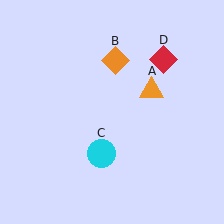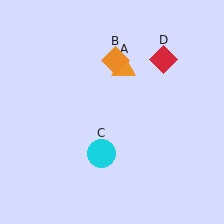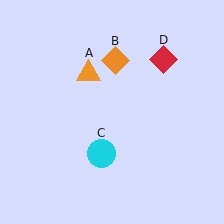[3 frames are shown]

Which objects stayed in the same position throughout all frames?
Orange diamond (object B) and cyan circle (object C) and red diamond (object D) remained stationary.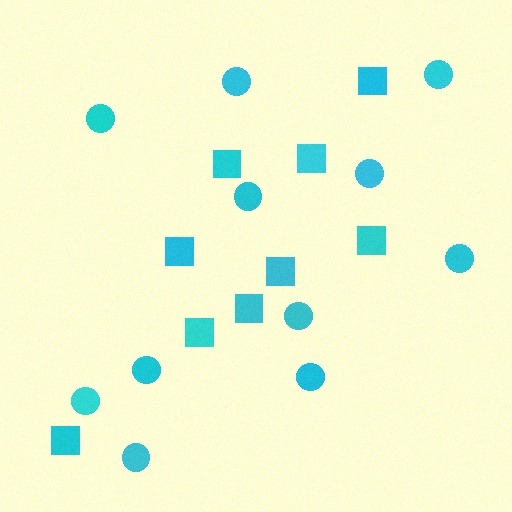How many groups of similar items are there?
There are 2 groups: one group of circles (11) and one group of squares (9).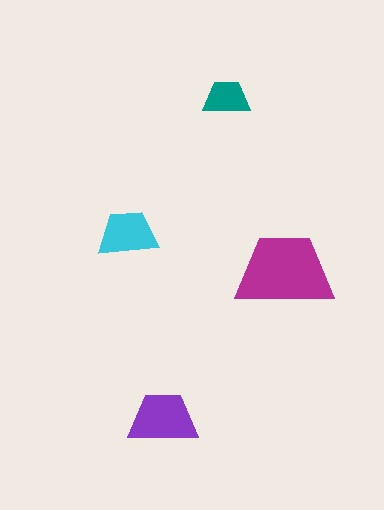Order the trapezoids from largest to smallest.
the magenta one, the purple one, the cyan one, the teal one.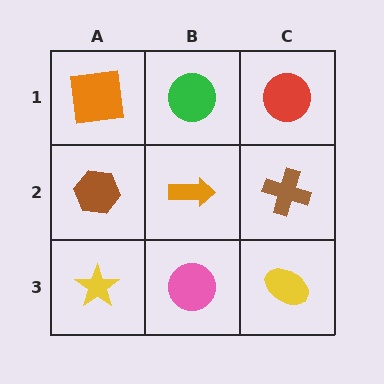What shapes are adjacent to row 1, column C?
A brown cross (row 2, column C), a green circle (row 1, column B).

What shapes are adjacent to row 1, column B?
An orange arrow (row 2, column B), an orange square (row 1, column A), a red circle (row 1, column C).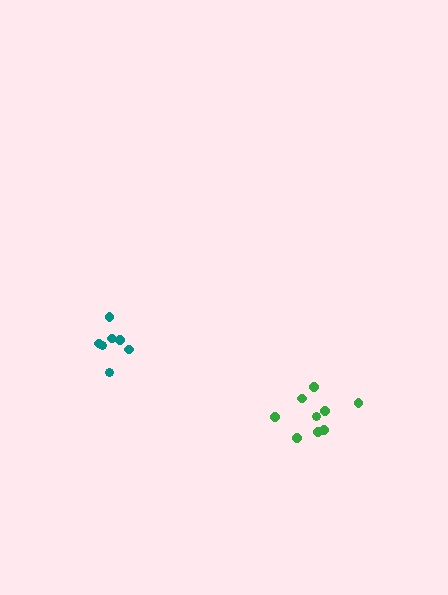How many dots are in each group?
Group 1: 9 dots, Group 2: 7 dots (16 total).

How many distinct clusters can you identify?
There are 2 distinct clusters.